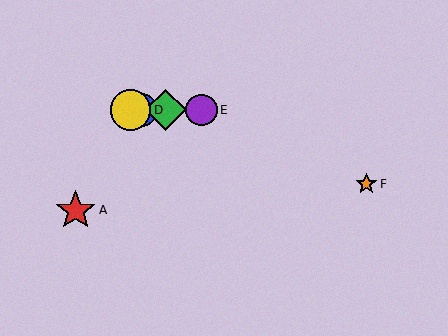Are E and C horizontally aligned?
Yes, both are at y≈110.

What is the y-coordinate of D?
Object D is at y≈110.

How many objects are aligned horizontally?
4 objects (B, C, D, E) are aligned horizontally.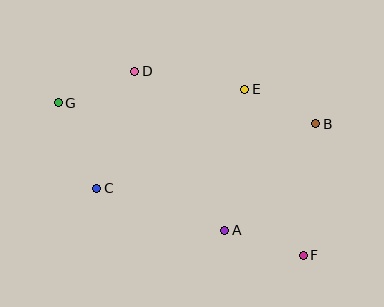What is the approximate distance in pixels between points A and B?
The distance between A and B is approximately 140 pixels.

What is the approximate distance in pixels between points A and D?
The distance between A and D is approximately 183 pixels.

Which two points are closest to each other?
Points B and E are closest to each other.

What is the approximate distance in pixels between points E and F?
The distance between E and F is approximately 176 pixels.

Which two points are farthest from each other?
Points F and G are farthest from each other.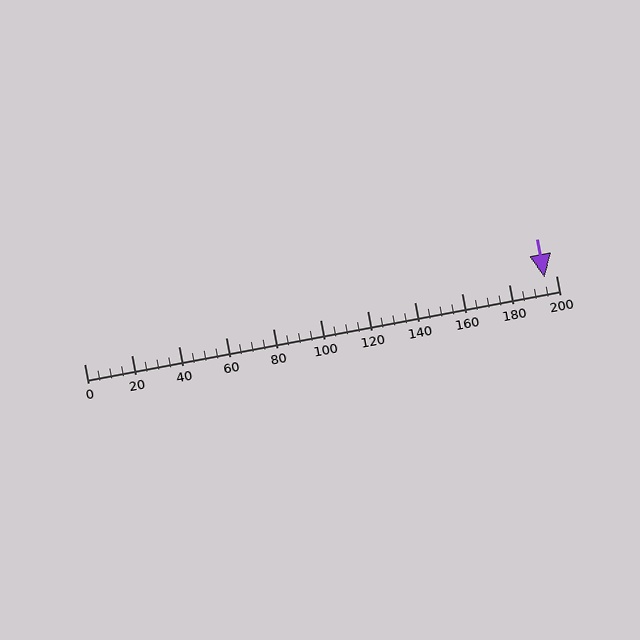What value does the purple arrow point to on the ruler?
The purple arrow points to approximately 195.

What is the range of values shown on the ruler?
The ruler shows values from 0 to 200.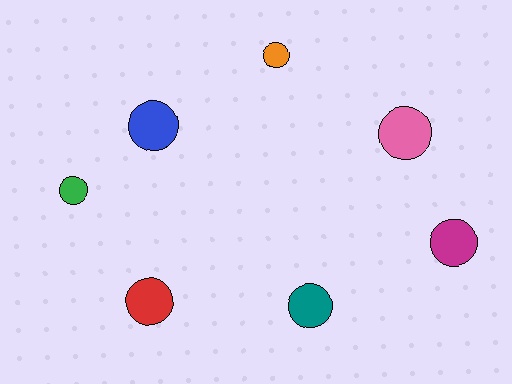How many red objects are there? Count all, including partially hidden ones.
There is 1 red object.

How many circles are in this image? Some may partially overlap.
There are 7 circles.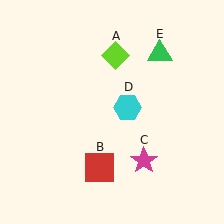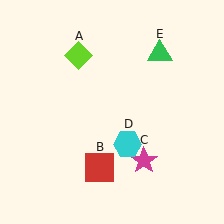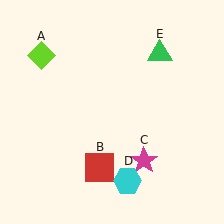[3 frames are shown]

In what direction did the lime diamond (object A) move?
The lime diamond (object A) moved left.